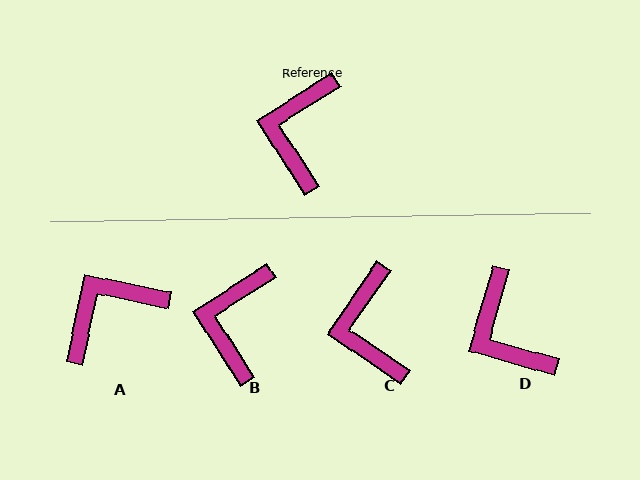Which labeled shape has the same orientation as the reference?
B.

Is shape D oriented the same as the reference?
No, it is off by about 41 degrees.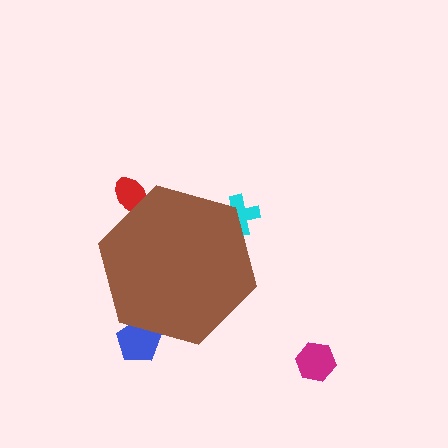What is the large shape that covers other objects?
A brown hexagon.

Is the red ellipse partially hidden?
Yes, the red ellipse is partially hidden behind the brown hexagon.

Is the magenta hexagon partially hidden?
No, the magenta hexagon is fully visible.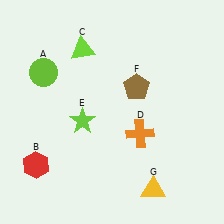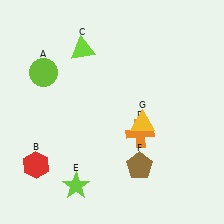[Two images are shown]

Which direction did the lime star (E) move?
The lime star (E) moved down.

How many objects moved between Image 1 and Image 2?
3 objects moved between the two images.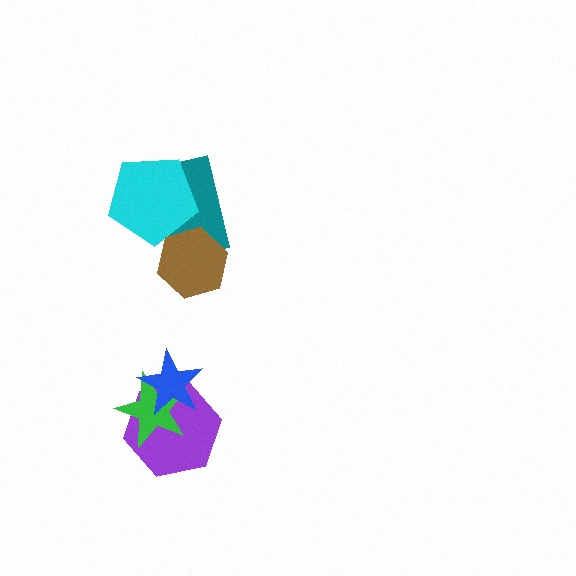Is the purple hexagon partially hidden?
Yes, it is partially covered by another shape.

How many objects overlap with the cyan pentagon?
2 objects overlap with the cyan pentagon.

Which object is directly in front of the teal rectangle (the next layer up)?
The cyan pentagon is directly in front of the teal rectangle.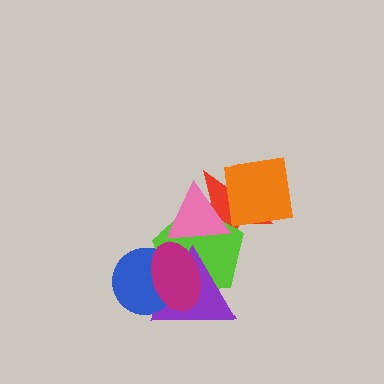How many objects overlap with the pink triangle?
4 objects overlap with the pink triangle.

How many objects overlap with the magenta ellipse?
4 objects overlap with the magenta ellipse.